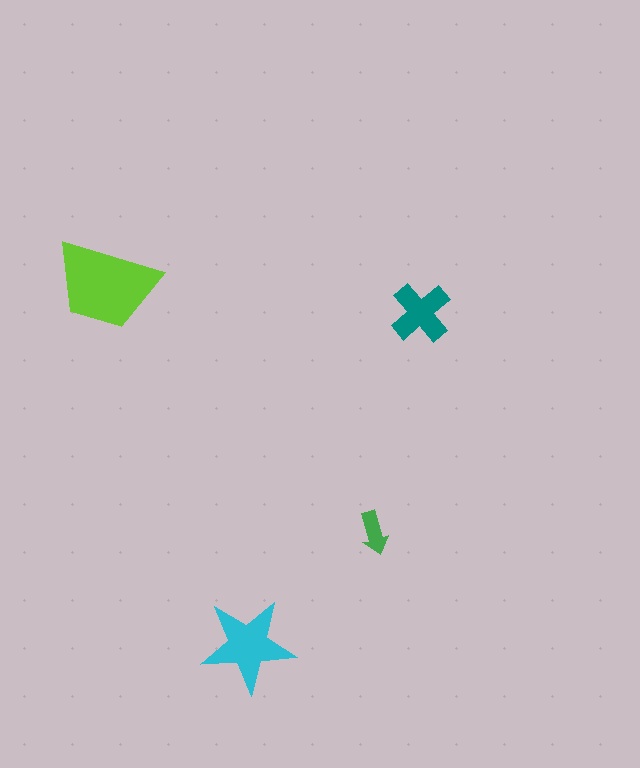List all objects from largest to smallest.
The lime trapezoid, the cyan star, the teal cross, the green arrow.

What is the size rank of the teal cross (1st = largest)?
3rd.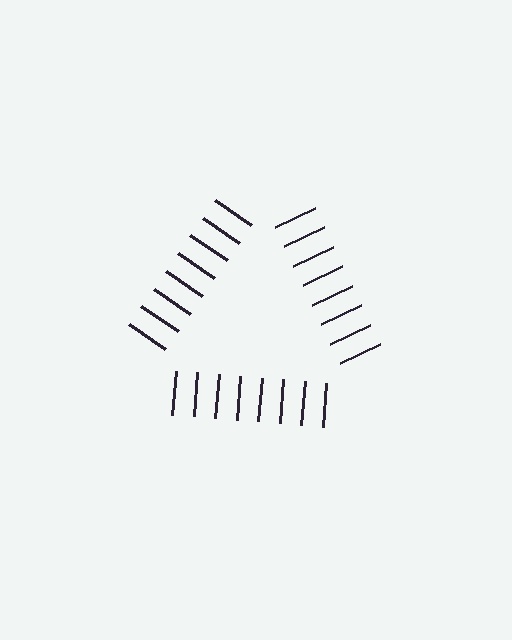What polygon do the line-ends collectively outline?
An illusory triangle — the line segments terminate on its edges but no continuous stroke is drawn.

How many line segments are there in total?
24 — 8 along each of the 3 edges.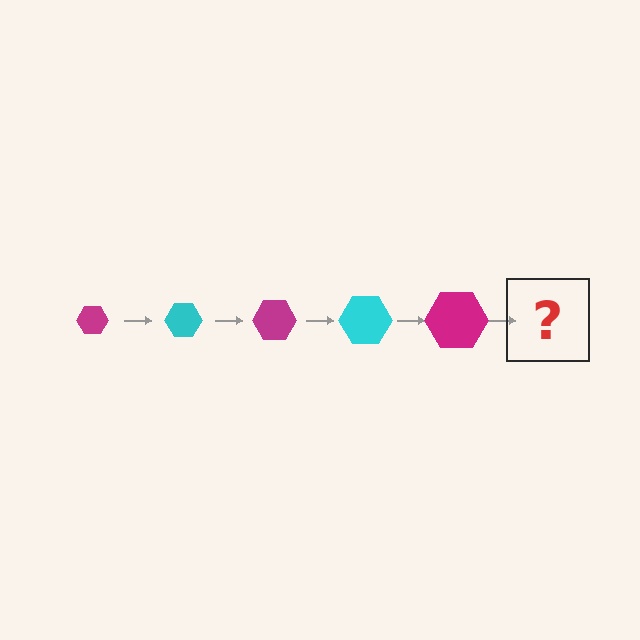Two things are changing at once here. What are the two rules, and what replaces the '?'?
The two rules are that the hexagon grows larger each step and the color cycles through magenta and cyan. The '?' should be a cyan hexagon, larger than the previous one.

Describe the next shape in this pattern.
It should be a cyan hexagon, larger than the previous one.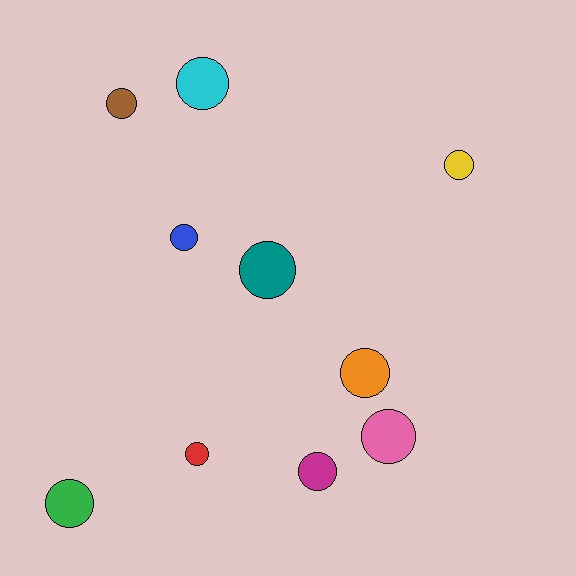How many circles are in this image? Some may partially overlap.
There are 10 circles.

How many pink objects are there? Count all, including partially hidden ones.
There is 1 pink object.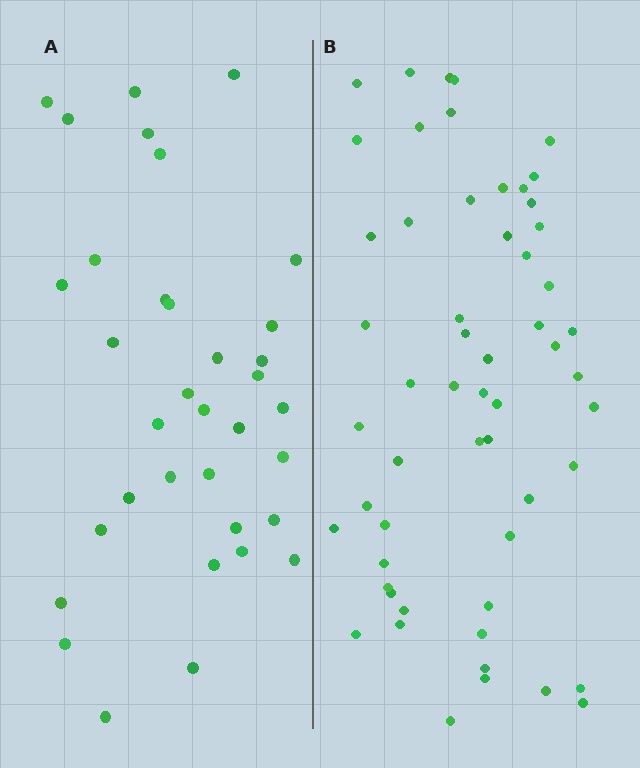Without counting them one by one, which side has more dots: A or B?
Region B (the right region) has more dots.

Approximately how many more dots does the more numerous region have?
Region B has approximately 20 more dots than region A.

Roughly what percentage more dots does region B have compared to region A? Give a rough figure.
About 60% more.